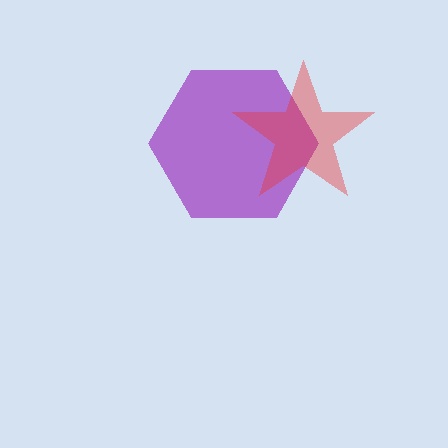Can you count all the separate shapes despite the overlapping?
Yes, there are 2 separate shapes.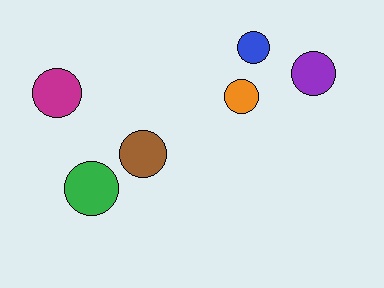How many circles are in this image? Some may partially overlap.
There are 6 circles.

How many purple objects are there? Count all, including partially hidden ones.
There is 1 purple object.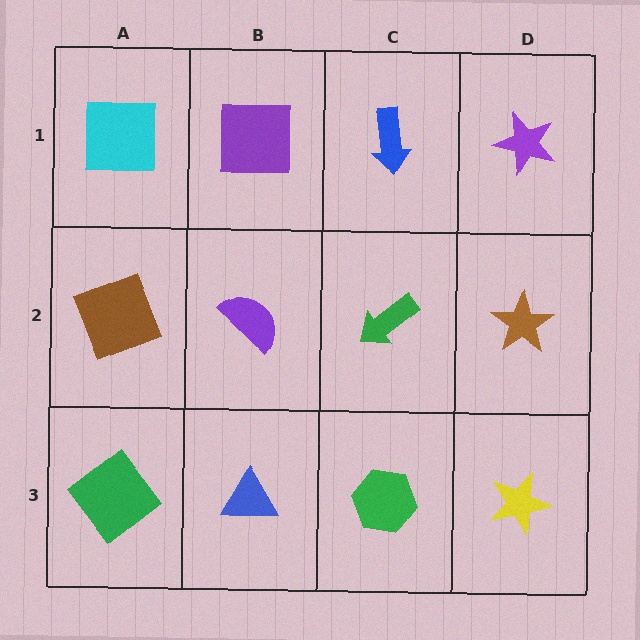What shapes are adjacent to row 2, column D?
A purple star (row 1, column D), a yellow star (row 3, column D), a green arrow (row 2, column C).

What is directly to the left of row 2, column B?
A brown square.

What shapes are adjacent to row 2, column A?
A cyan square (row 1, column A), a green diamond (row 3, column A), a purple semicircle (row 2, column B).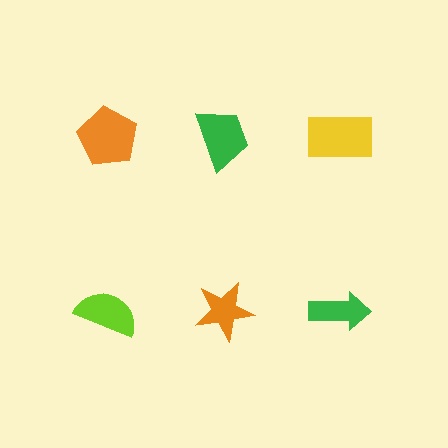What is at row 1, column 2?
A green trapezoid.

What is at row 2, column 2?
An orange star.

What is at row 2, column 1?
A lime semicircle.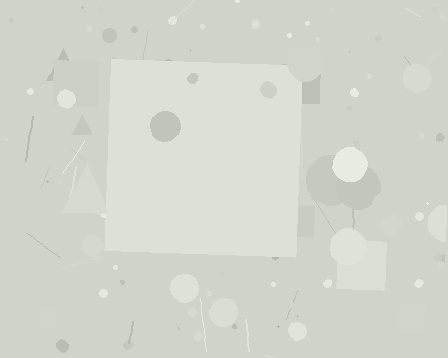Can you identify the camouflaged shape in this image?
The camouflaged shape is a square.